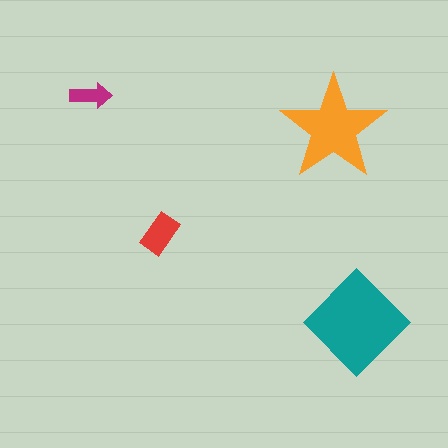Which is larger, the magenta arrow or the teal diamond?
The teal diamond.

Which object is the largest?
The teal diamond.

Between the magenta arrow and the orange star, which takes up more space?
The orange star.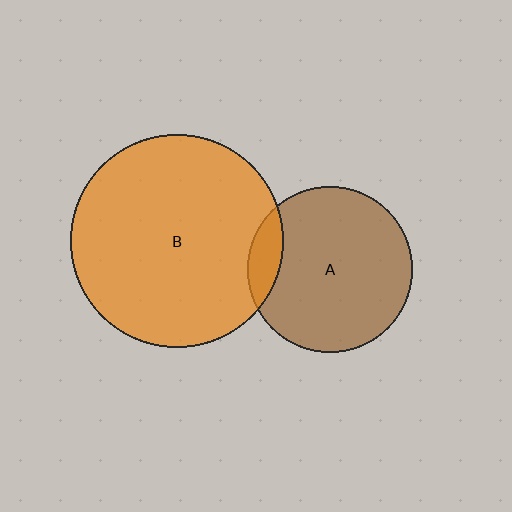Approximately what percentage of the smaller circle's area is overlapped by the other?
Approximately 10%.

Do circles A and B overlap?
Yes.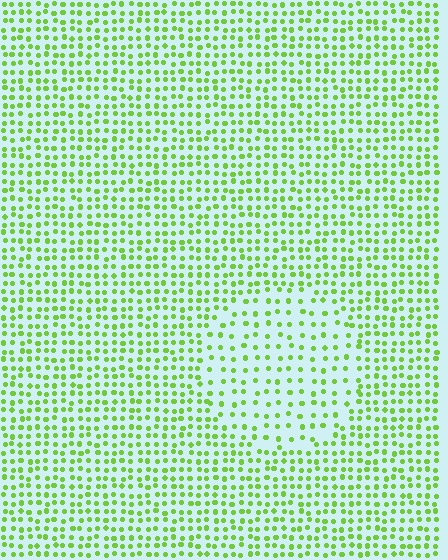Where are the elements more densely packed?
The elements are more densely packed outside the circle boundary.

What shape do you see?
I see a circle.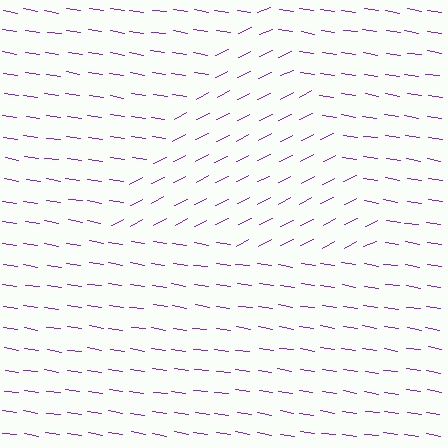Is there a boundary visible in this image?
Yes, there is a texture boundary formed by a change in line orientation.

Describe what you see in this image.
The image is filled with small purple line segments. A triangle region in the image has lines oriented differently from the surrounding lines, creating a visible texture boundary.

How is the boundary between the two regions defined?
The boundary is defined purely by a change in line orientation (approximately 35 degrees difference). All lines are the same color and thickness.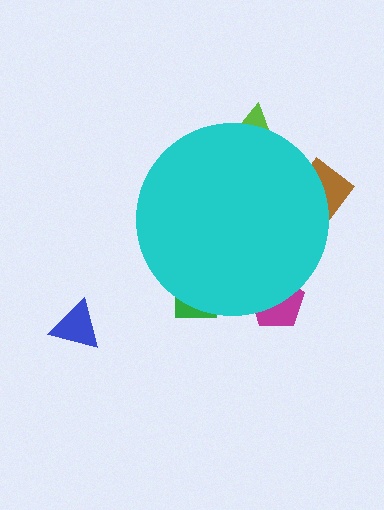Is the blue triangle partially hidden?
No, the blue triangle is fully visible.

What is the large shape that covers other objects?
A cyan circle.